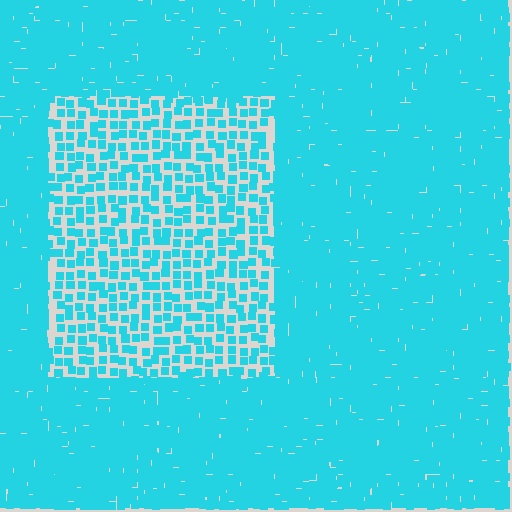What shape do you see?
I see a rectangle.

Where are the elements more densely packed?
The elements are more densely packed outside the rectangle boundary.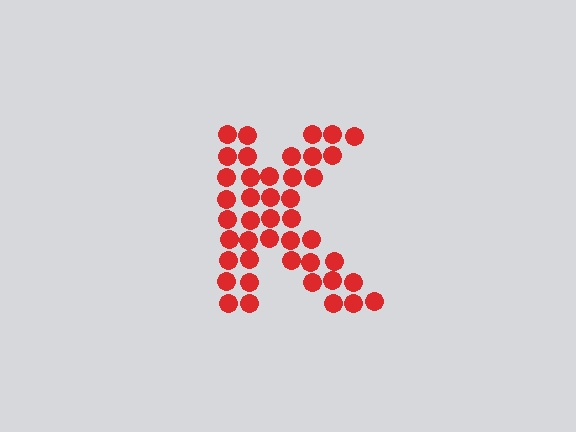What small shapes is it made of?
It is made of small circles.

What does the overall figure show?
The overall figure shows the letter K.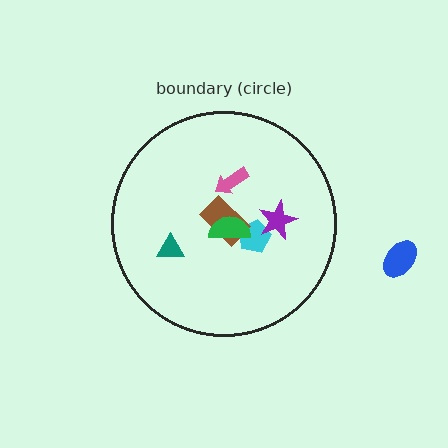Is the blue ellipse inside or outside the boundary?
Outside.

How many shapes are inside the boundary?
6 inside, 1 outside.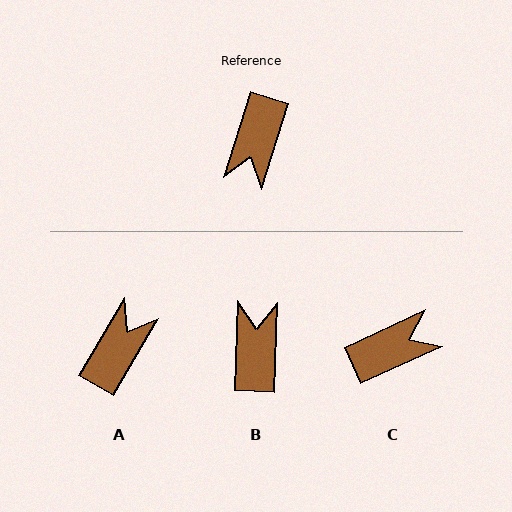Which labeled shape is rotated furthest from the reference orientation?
A, about 167 degrees away.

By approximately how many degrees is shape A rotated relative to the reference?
Approximately 167 degrees counter-clockwise.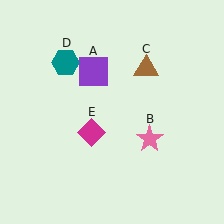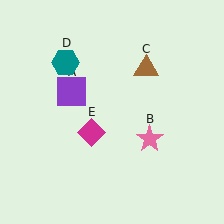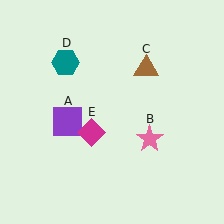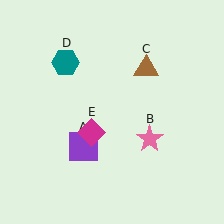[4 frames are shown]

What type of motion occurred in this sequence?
The purple square (object A) rotated counterclockwise around the center of the scene.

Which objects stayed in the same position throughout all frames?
Pink star (object B) and brown triangle (object C) and teal hexagon (object D) and magenta diamond (object E) remained stationary.